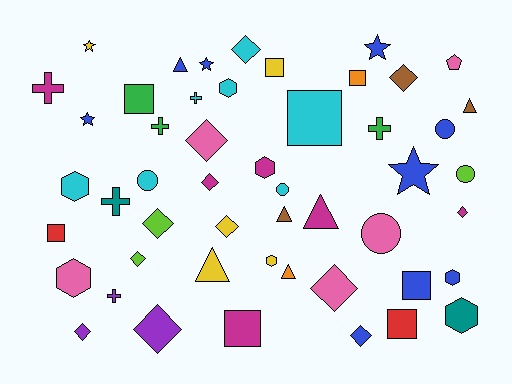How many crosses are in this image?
There are 6 crosses.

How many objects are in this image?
There are 50 objects.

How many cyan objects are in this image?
There are 7 cyan objects.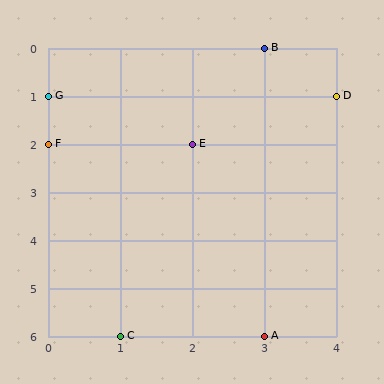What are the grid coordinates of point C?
Point C is at grid coordinates (1, 6).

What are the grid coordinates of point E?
Point E is at grid coordinates (2, 2).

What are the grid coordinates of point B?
Point B is at grid coordinates (3, 0).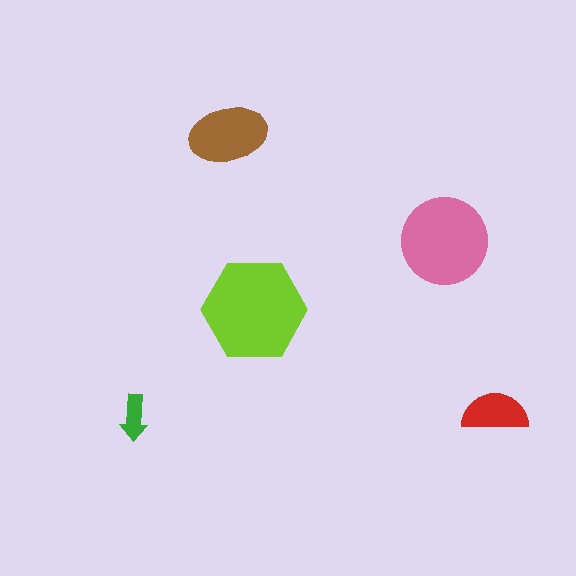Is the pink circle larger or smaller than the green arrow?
Larger.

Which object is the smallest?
The green arrow.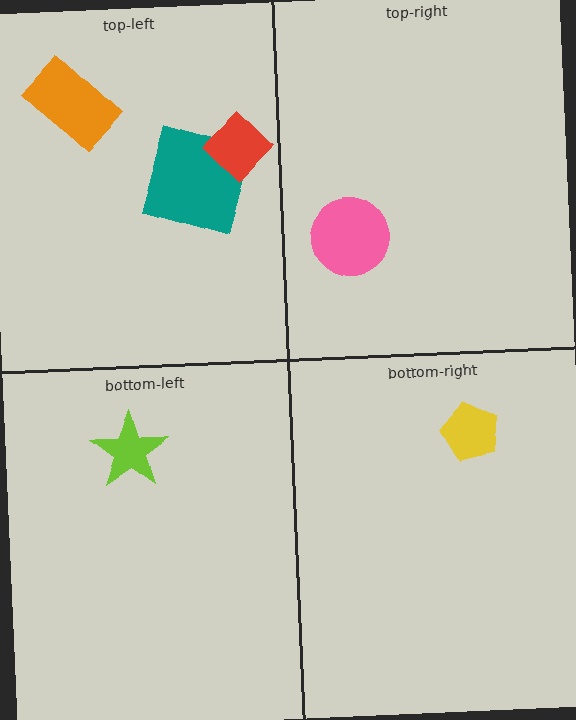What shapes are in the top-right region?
The pink circle.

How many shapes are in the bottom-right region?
1.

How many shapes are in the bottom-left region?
1.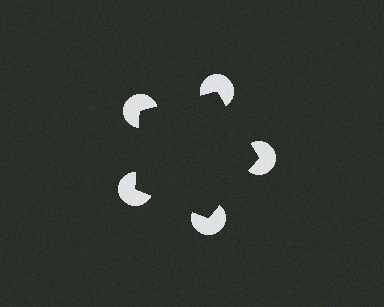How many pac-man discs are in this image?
There are 5 — one at each vertex of the illusory pentagon.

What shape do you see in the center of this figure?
An illusory pentagon — its edges are inferred from the aligned wedge cuts in the pac-man discs, not physically drawn.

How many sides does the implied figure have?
5 sides.